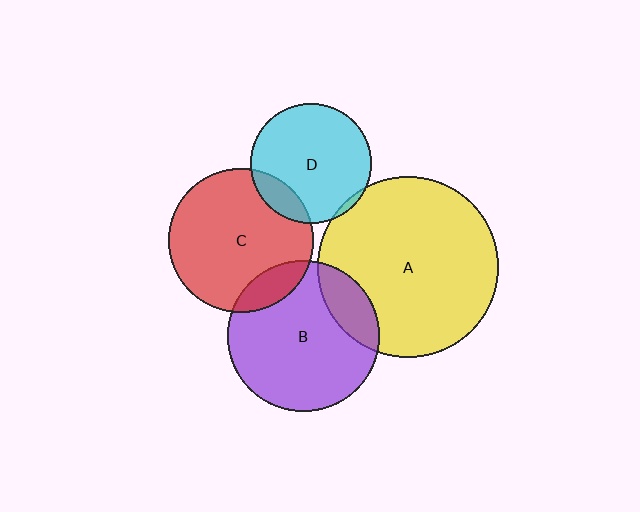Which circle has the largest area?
Circle A (yellow).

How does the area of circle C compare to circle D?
Approximately 1.4 times.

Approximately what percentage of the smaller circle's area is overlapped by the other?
Approximately 15%.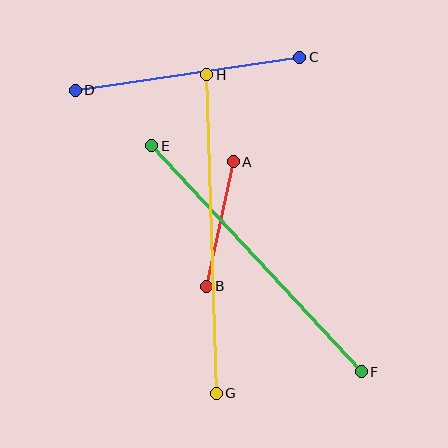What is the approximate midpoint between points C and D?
The midpoint is at approximately (188, 74) pixels.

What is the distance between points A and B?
The distance is approximately 127 pixels.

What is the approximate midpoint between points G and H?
The midpoint is at approximately (211, 234) pixels.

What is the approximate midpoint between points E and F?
The midpoint is at approximately (256, 259) pixels.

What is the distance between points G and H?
The distance is approximately 319 pixels.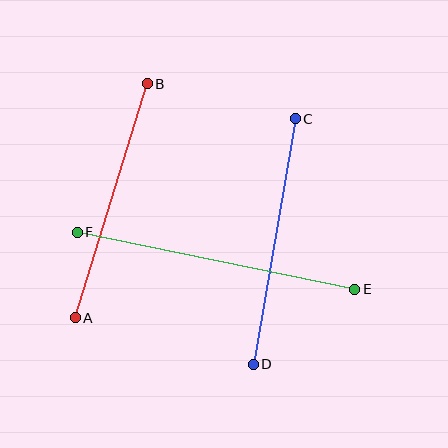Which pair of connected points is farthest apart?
Points E and F are farthest apart.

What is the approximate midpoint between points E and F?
The midpoint is at approximately (216, 261) pixels.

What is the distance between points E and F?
The distance is approximately 283 pixels.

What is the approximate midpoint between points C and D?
The midpoint is at approximately (274, 242) pixels.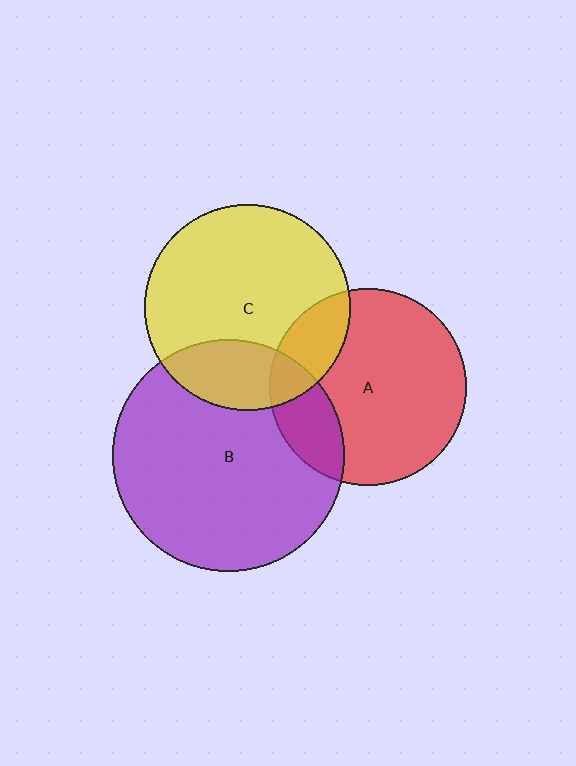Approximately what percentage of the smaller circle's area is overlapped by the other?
Approximately 20%.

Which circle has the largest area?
Circle B (purple).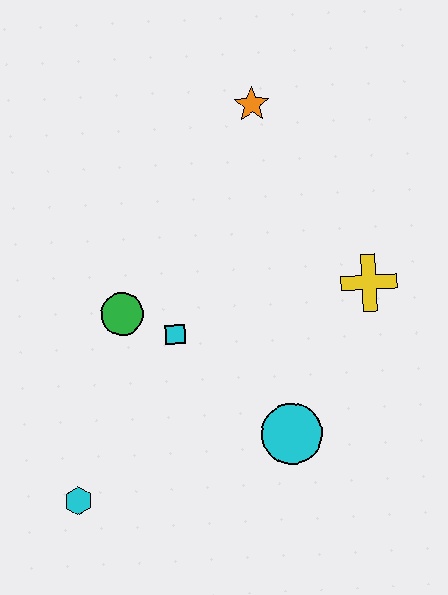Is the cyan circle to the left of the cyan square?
No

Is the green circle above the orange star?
No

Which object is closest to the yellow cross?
The cyan circle is closest to the yellow cross.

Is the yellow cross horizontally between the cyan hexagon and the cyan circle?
No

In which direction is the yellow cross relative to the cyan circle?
The yellow cross is above the cyan circle.